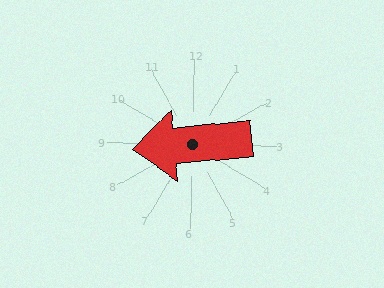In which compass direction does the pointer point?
West.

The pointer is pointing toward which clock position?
Roughly 9 o'clock.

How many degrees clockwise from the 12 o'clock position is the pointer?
Approximately 264 degrees.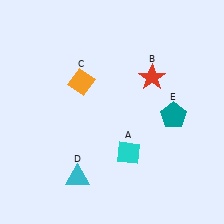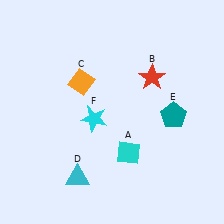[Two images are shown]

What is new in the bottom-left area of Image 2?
A cyan star (F) was added in the bottom-left area of Image 2.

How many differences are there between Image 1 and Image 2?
There is 1 difference between the two images.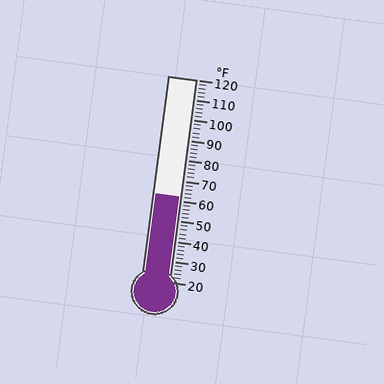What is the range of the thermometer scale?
The thermometer scale ranges from 20°F to 120°F.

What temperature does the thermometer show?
The thermometer shows approximately 62°F.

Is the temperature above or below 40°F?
The temperature is above 40°F.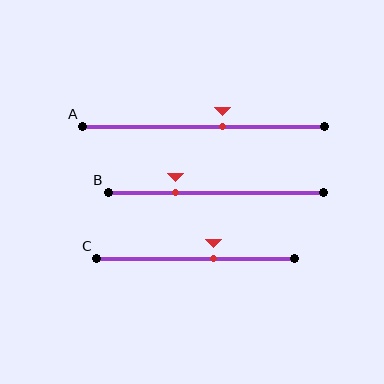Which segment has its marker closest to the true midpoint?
Segment A has its marker closest to the true midpoint.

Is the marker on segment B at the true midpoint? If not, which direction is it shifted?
No, the marker on segment B is shifted to the left by about 19% of the segment length.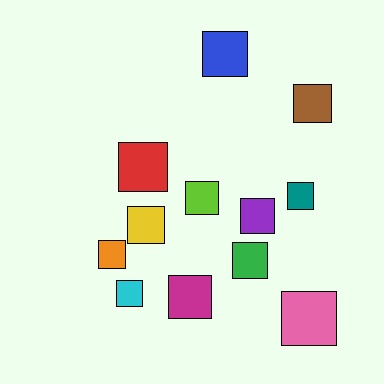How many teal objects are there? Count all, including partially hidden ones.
There is 1 teal object.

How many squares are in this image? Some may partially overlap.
There are 12 squares.